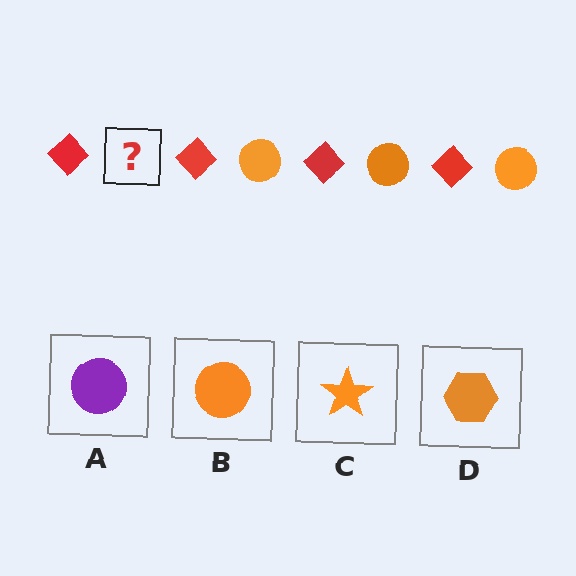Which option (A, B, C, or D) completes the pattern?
B.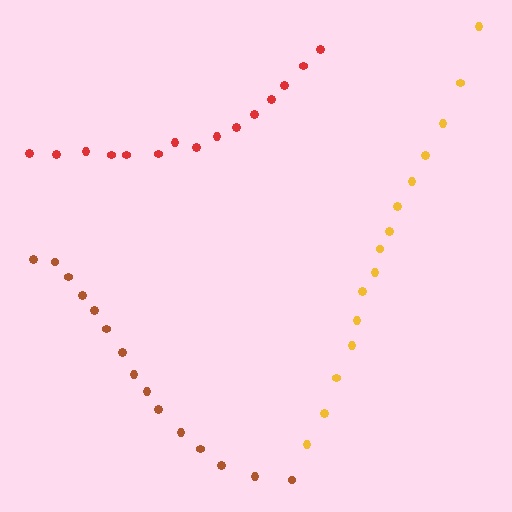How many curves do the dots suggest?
There are 3 distinct paths.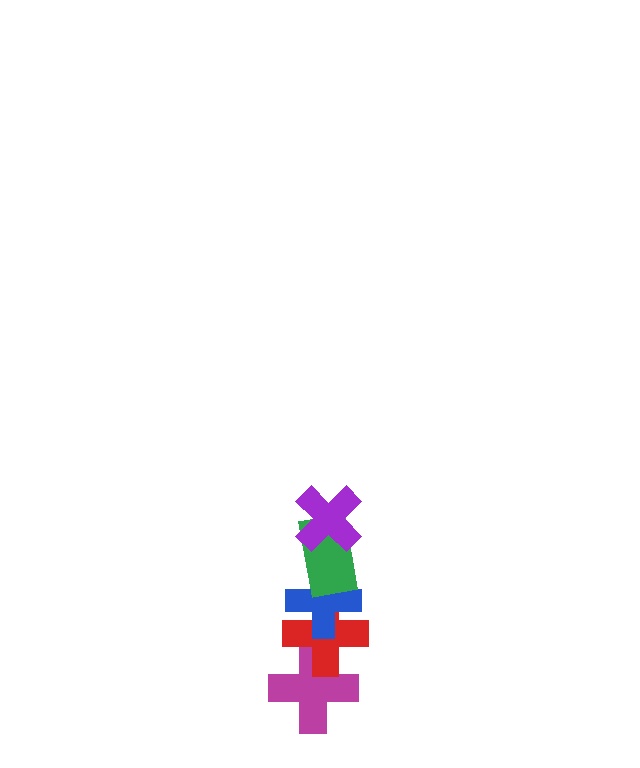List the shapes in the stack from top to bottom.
From top to bottom: the purple cross, the green rectangle, the blue cross, the red cross, the magenta cross.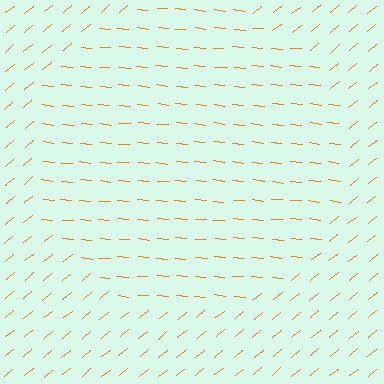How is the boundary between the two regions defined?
The boundary is defined purely by a change in line orientation (approximately 45 degrees difference). All lines are the same color and thickness.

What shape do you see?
I see a circle.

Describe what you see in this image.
The image is filled with small orange line segments. A circle region in the image has lines oriented differently from the surrounding lines, creating a visible texture boundary.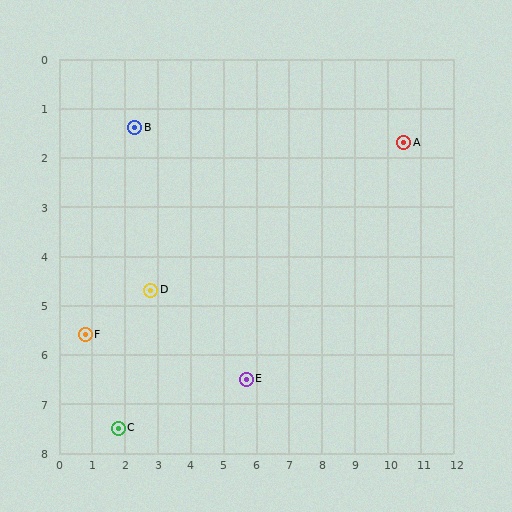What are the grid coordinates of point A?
Point A is at approximately (10.5, 1.7).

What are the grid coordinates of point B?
Point B is at approximately (2.3, 1.4).